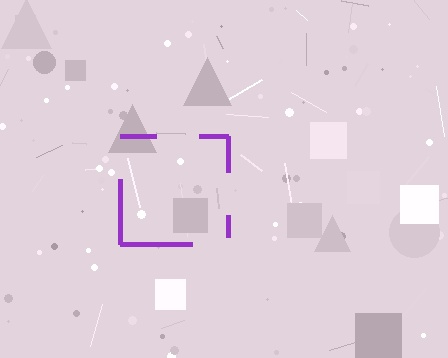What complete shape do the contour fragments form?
The contour fragments form a square.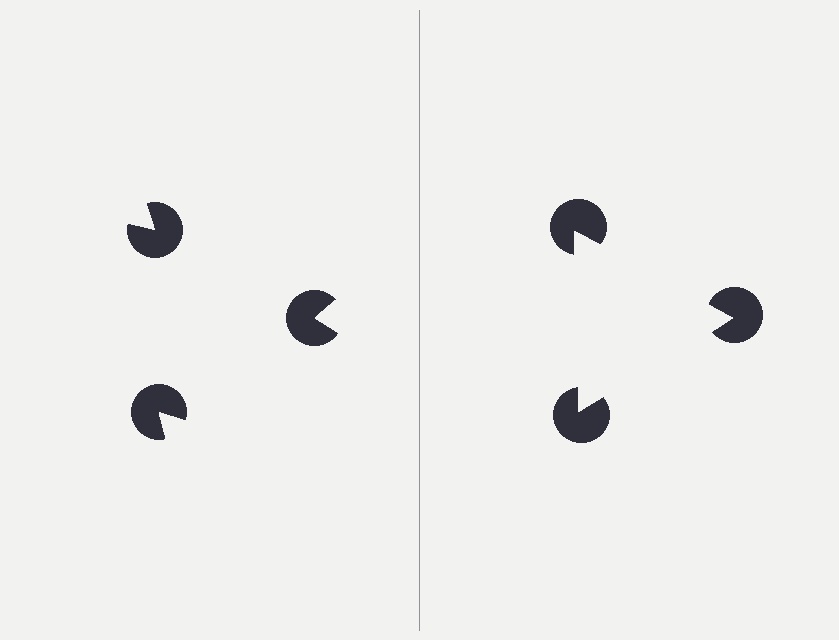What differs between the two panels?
The pac-man discs are positioned identically on both sides; only the wedge orientations differ. On the right they align to a triangle; on the left they are misaligned.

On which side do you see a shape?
An illusory triangle appears on the right side. On the left side the wedge cuts are rotated, so no coherent shape forms.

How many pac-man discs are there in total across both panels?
6 — 3 on each side.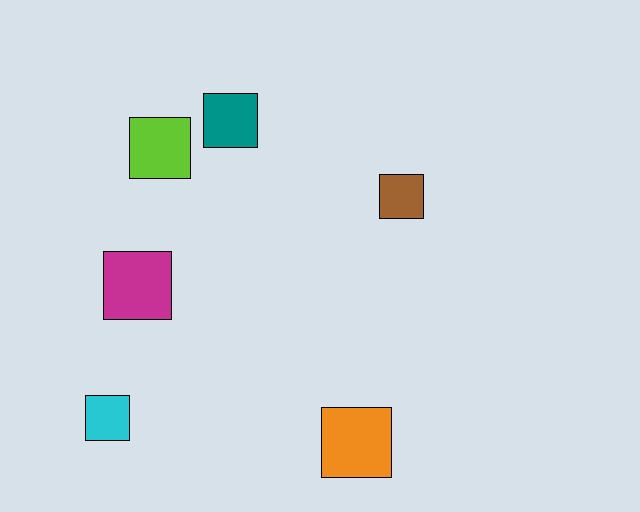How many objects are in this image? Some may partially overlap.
There are 6 objects.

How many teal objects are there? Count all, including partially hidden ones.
There is 1 teal object.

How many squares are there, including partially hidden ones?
There are 6 squares.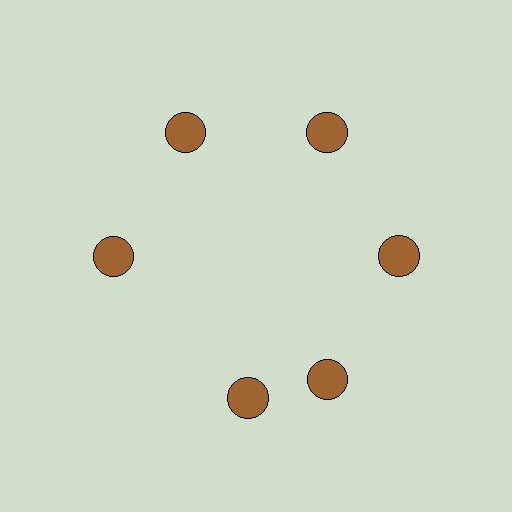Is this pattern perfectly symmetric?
No. The 6 brown circles are arranged in a ring, but one element near the 7 o'clock position is rotated out of alignment along the ring, breaking the 6-fold rotational symmetry.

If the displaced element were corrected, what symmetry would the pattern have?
It would have 6-fold rotational symmetry — the pattern would map onto itself every 60 degrees.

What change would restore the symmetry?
The symmetry would be restored by rotating it back into even spacing with its neighbors so that all 6 circles sit at equal angles and equal distance from the center.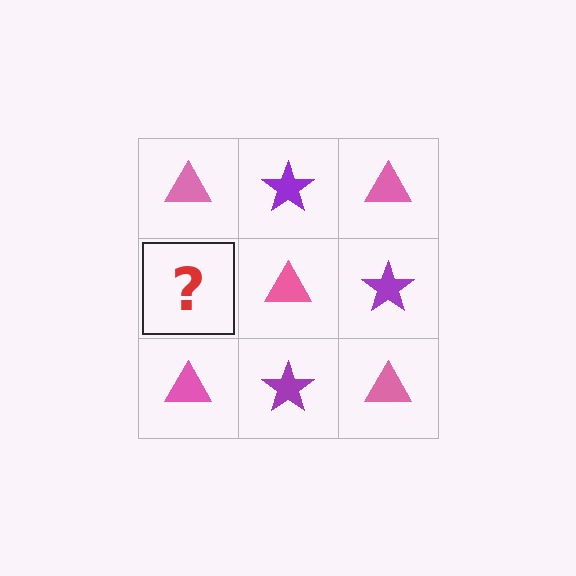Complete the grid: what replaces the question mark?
The question mark should be replaced with a purple star.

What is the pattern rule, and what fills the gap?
The rule is that it alternates pink triangle and purple star in a checkerboard pattern. The gap should be filled with a purple star.